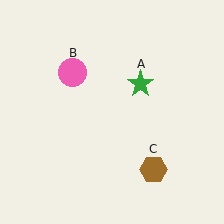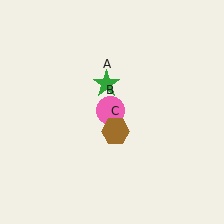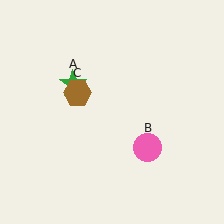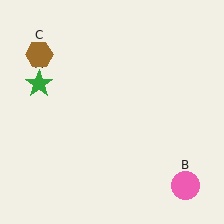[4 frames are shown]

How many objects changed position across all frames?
3 objects changed position: green star (object A), pink circle (object B), brown hexagon (object C).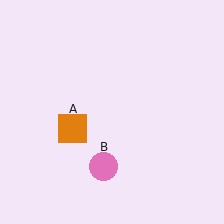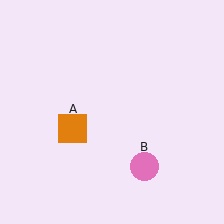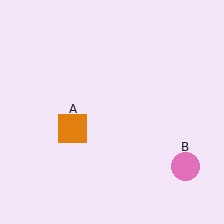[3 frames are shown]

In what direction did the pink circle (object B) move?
The pink circle (object B) moved right.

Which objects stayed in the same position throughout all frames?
Orange square (object A) remained stationary.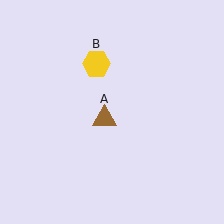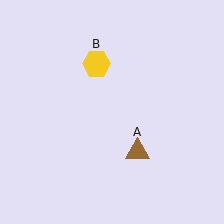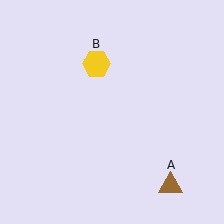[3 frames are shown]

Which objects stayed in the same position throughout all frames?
Yellow hexagon (object B) remained stationary.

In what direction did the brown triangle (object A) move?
The brown triangle (object A) moved down and to the right.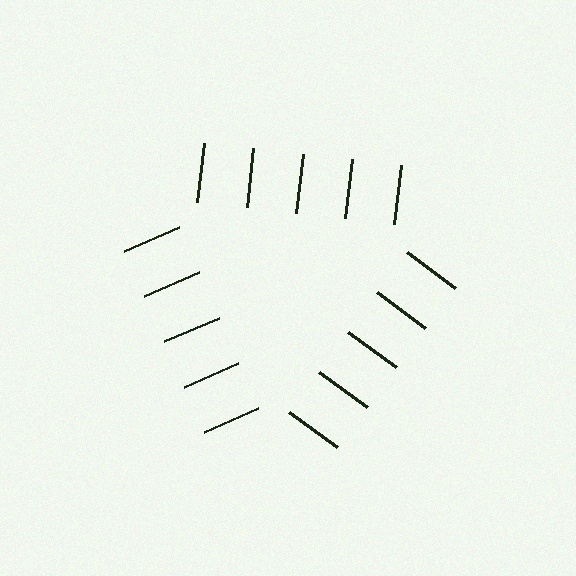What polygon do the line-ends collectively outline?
An illusory triangle — the line segments terminate on its edges but no continuous stroke is drawn.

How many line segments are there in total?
15 — 5 along each of the 3 edges.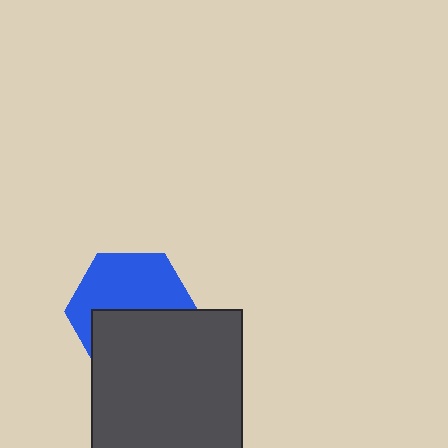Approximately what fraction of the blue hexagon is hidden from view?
Roughly 46% of the blue hexagon is hidden behind the dark gray rectangle.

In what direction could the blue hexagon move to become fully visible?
The blue hexagon could move up. That would shift it out from behind the dark gray rectangle entirely.